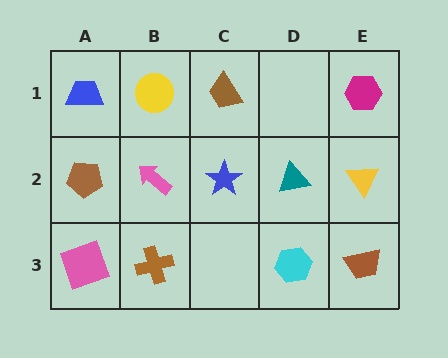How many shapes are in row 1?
4 shapes.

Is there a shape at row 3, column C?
No, that cell is empty.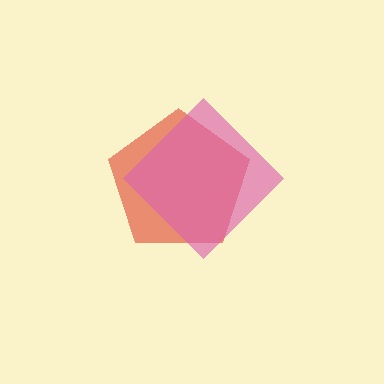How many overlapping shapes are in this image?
There are 2 overlapping shapes in the image.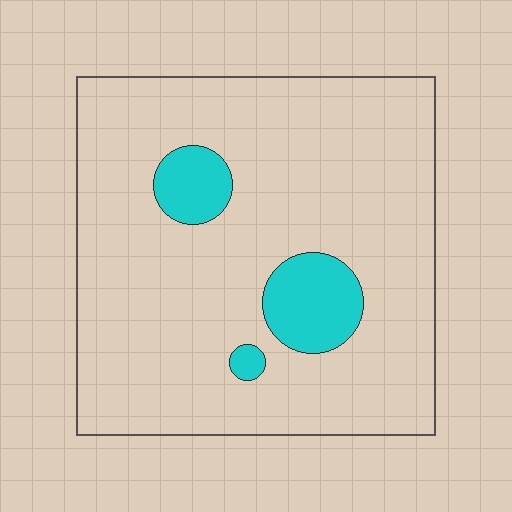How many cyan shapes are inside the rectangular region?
3.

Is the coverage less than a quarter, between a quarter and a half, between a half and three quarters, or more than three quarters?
Less than a quarter.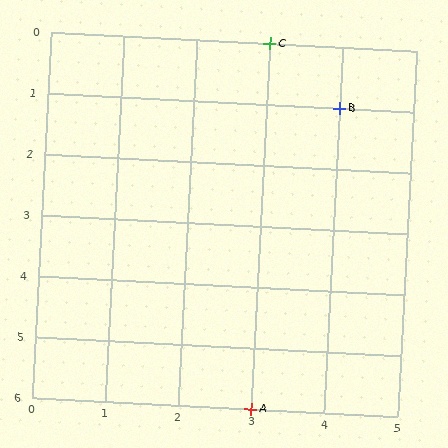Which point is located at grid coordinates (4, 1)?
Point B is at (4, 1).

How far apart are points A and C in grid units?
Points A and C are 6 rows apart.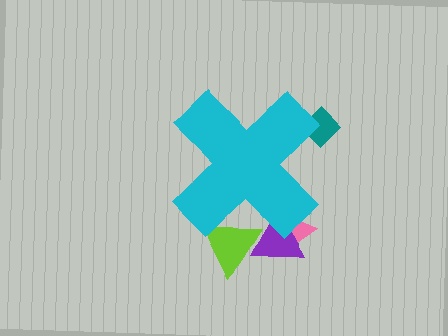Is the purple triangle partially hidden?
Yes, the purple triangle is partially hidden behind the cyan cross.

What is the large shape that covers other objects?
A cyan cross.